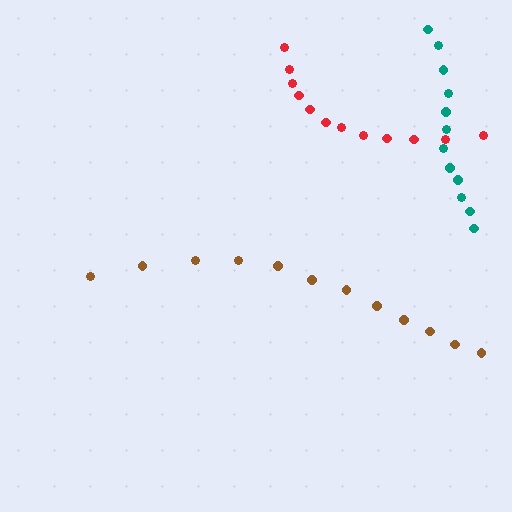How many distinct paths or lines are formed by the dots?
There are 3 distinct paths.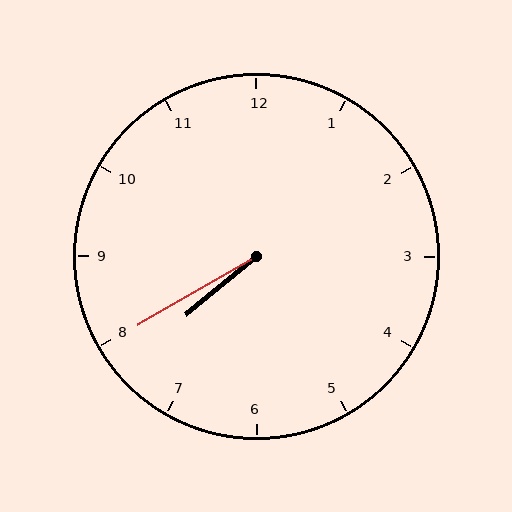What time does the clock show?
7:40.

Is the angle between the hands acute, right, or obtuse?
It is acute.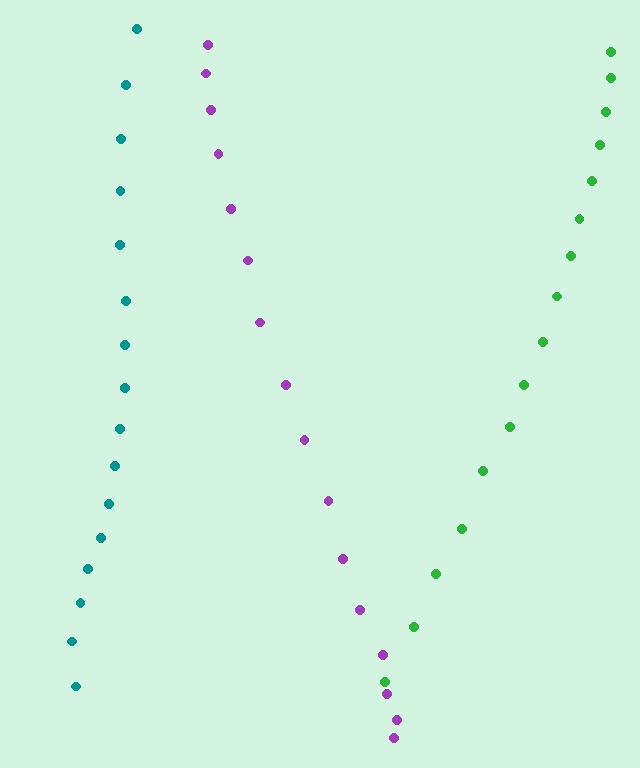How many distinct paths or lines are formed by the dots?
There are 3 distinct paths.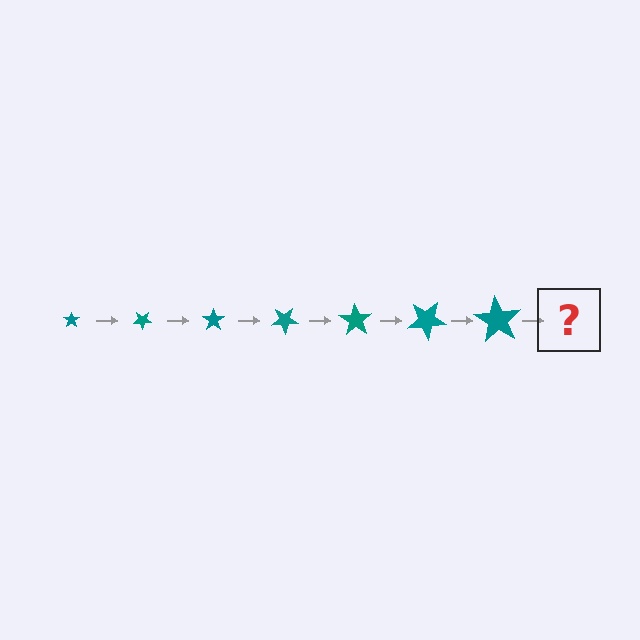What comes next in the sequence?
The next element should be a star, larger than the previous one and rotated 245 degrees from the start.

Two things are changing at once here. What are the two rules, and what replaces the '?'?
The two rules are that the star grows larger each step and it rotates 35 degrees each step. The '?' should be a star, larger than the previous one and rotated 245 degrees from the start.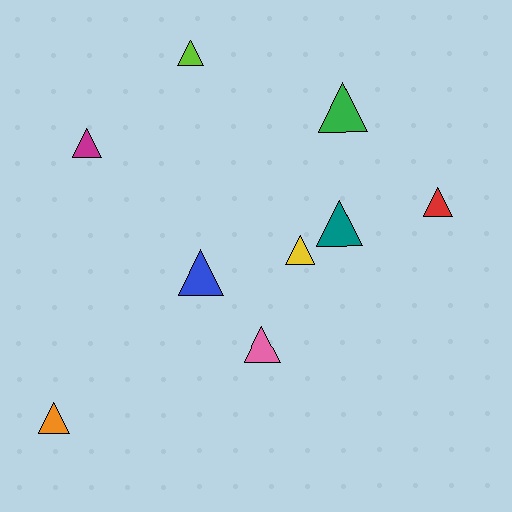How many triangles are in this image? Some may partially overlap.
There are 9 triangles.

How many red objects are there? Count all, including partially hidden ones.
There is 1 red object.